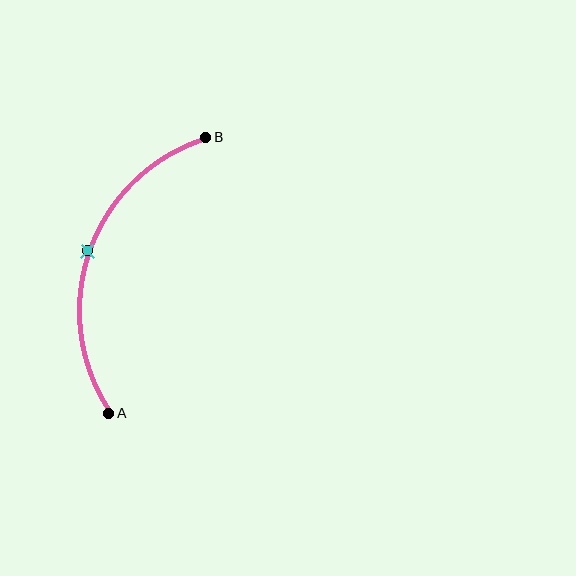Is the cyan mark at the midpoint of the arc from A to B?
Yes. The cyan mark lies on the arc at equal arc-length from both A and B — it is the arc midpoint.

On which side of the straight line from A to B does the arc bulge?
The arc bulges to the left of the straight line connecting A and B.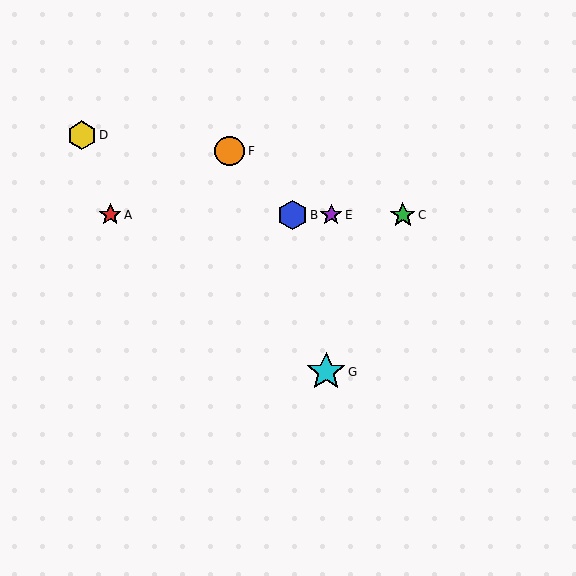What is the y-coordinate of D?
Object D is at y≈135.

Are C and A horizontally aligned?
Yes, both are at y≈215.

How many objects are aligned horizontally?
4 objects (A, B, C, E) are aligned horizontally.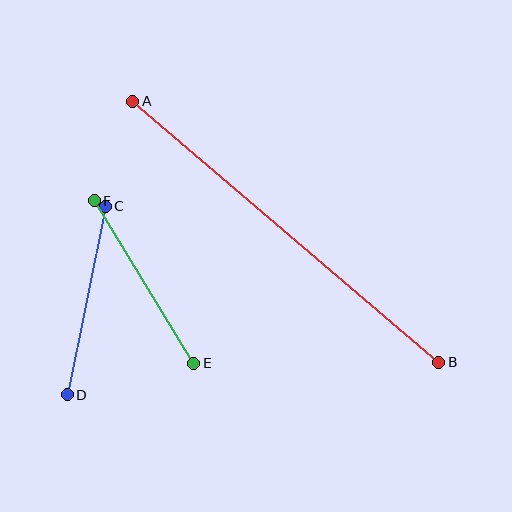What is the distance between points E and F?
The distance is approximately 190 pixels.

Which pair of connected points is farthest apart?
Points A and B are farthest apart.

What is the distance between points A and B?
The distance is approximately 402 pixels.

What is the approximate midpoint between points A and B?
The midpoint is at approximately (286, 232) pixels.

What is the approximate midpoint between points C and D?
The midpoint is at approximately (86, 300) pixels.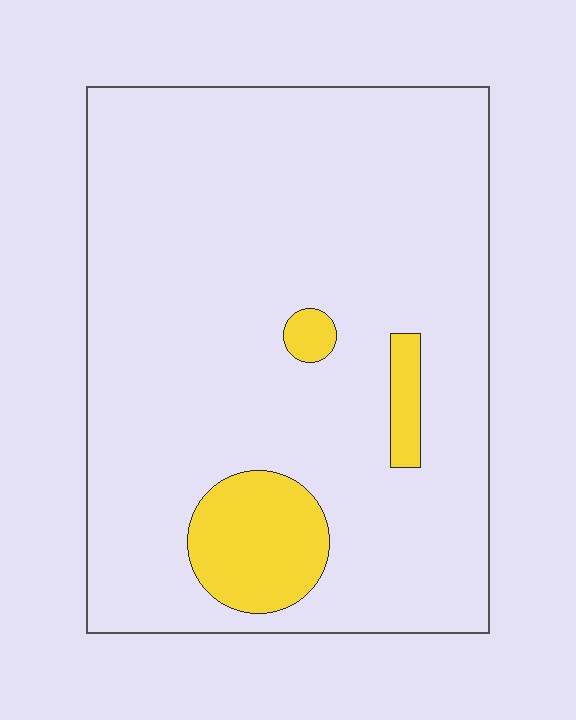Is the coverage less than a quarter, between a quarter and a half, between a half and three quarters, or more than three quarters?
Less than a quarter.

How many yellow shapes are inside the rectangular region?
3.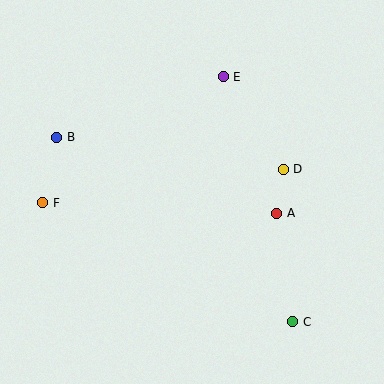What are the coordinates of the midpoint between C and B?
The midpoint between C and B is at (175, 230).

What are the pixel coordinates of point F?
Point F is at (43, 203).